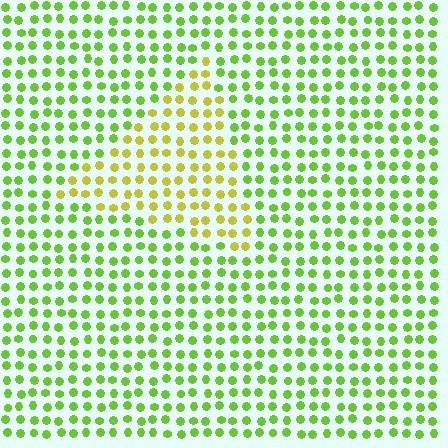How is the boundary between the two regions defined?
The boundary is defined purely by a slight shift in hue (about 36 degrees). Spacing, size, and orientation are identical on both sides.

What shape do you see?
I see a triangle.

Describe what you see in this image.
The image is filled with small lime elements in a uniform arrangement. A triangle-shaped region is visible where the elements are tinted to a slightly different hue, forming a subtle color boundary.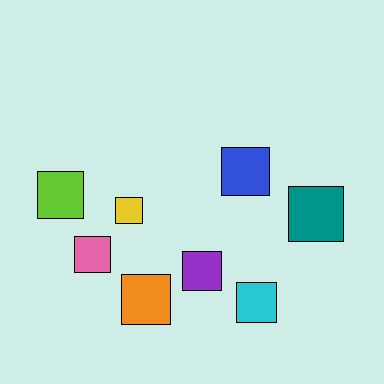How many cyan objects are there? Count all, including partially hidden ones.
There is 1 cyan object.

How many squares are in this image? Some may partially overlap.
There are 8 squares.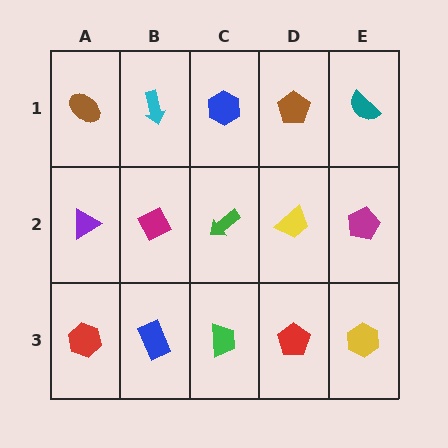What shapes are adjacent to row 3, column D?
A yellow trapezoid (row 2, column D), a green trapezoid (row 3, column C), a yellow hexagon (row 3, column E).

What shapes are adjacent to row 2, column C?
A blue hexagon (row 1, column C), a green trapezoid (row 3, column C), a magenta diamond (row 2, column B), a yellow trapezoid (row 2, column D).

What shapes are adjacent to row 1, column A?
A purple triangle (row 2, column A), a cyan arrow (row 1, column B).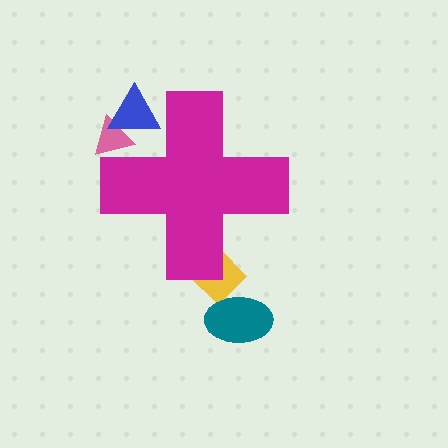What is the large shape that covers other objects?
A magenta cross.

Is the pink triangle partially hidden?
Yes, the pink triangle is partially hidden behind the magenta cross.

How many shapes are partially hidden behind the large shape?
3 shapes are partially hidden.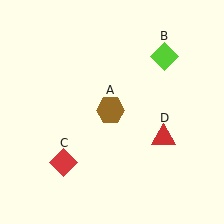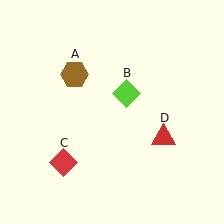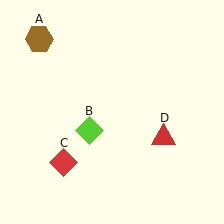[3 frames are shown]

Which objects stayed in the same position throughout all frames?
Red diamond (object C) and red triangle (object D) remained stationary.